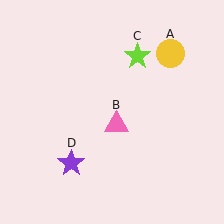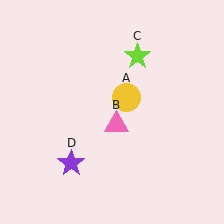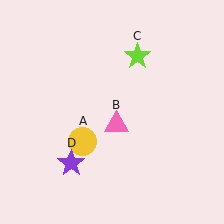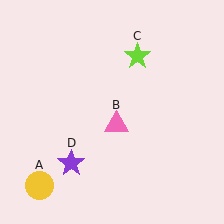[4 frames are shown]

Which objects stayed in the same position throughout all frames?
Pink triangle (object B) and lime star (object C) and purple star (object D) remained stationary.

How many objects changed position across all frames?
1 object changed position: yellow circle (object A).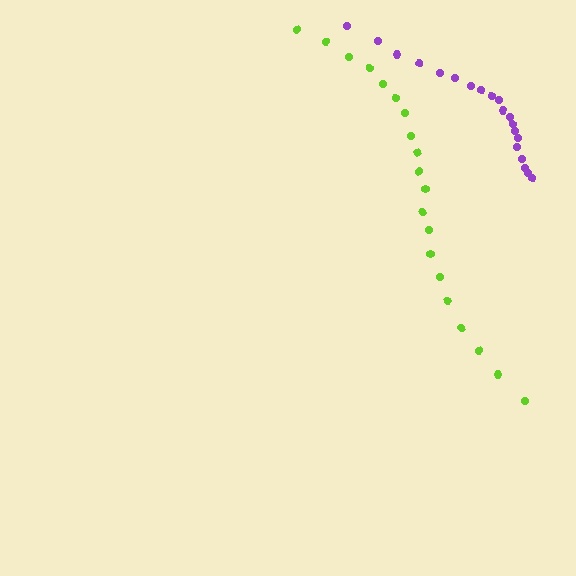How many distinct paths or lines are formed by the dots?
There are 2 distinct paths.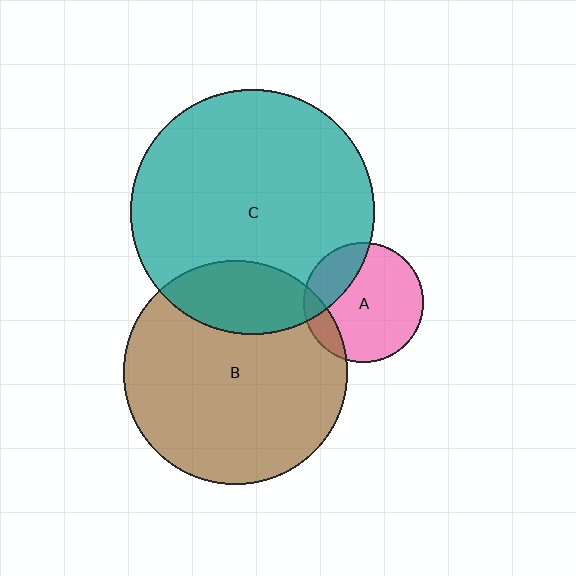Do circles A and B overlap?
Yes.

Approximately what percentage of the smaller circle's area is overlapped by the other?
Approximately 15%.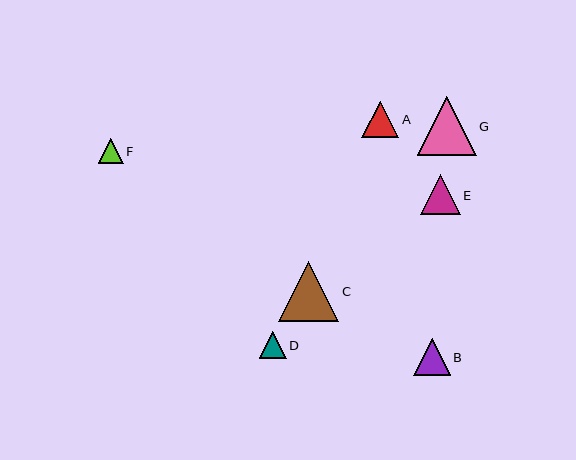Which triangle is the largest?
Triangle C is the largest with a size of approximately 60 pixels.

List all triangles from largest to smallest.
From largest to smallest: C, G, E, A, B, D, F.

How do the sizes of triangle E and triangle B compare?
Triangle E and triangle B are approximately the same size.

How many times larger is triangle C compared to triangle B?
Triangle C is approximately 1.6 times the size of triangle B.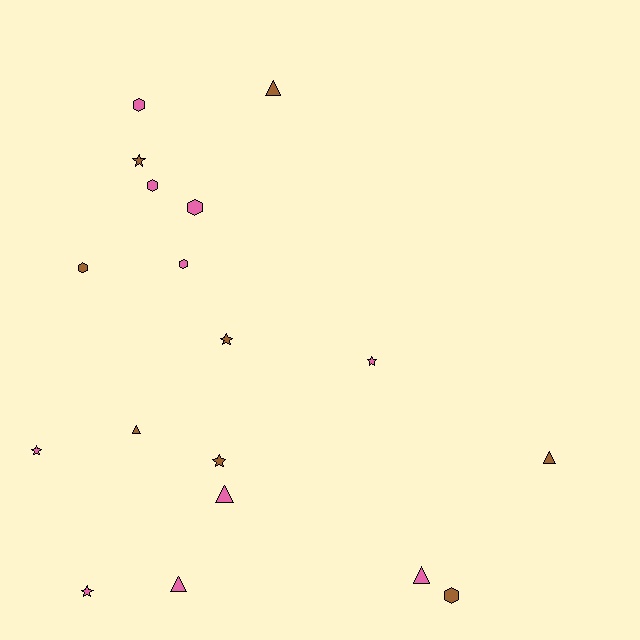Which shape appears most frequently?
Hexagon, with 6 objects.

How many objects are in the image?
There are 18 objects.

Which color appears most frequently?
Pink, with 10 objects.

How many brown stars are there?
There are 3 brown stars.